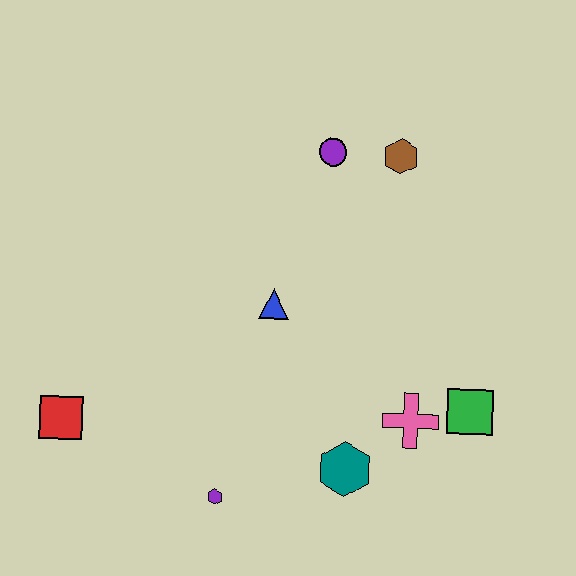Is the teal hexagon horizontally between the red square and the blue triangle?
No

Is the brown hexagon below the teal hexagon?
No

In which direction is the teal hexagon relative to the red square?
The teal hexagon is to the right of the red square.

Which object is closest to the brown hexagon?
The purple circle is closest to the brown hexagon.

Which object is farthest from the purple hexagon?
The brown hexagon is farthest from the purple hexagon.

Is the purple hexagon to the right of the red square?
Yes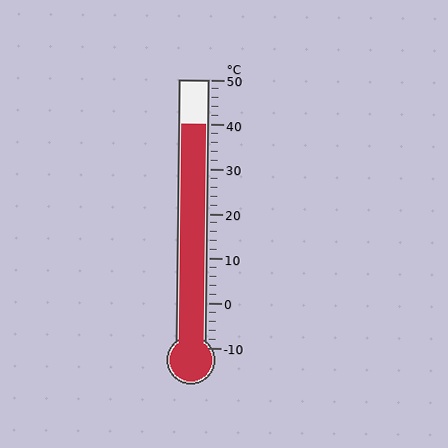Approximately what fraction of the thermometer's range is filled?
The thermometer is filled to approximately 85% of its range.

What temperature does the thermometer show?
The thermometer shows approximately 40°C.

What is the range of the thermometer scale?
The thermometer scale ranges from -10°C to 50°C.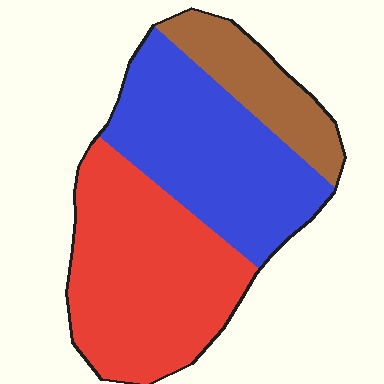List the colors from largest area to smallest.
From largest to smallest: red, blue, brown.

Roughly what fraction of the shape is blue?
Blue takes up about two fifths (2/5) of the shape.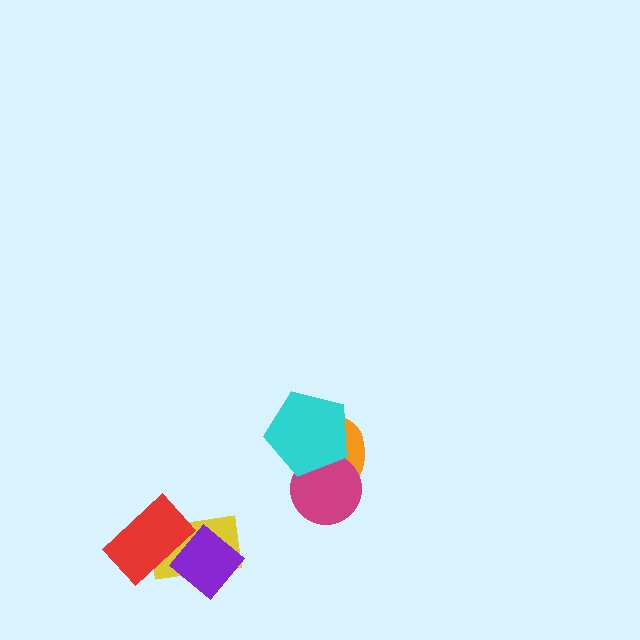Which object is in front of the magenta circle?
The cyan pentagon is in front of the magenta circle.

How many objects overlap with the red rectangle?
2 objects overlap with the red rectangle.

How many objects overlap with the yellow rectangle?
2 objects overlap with the yellow rectangle.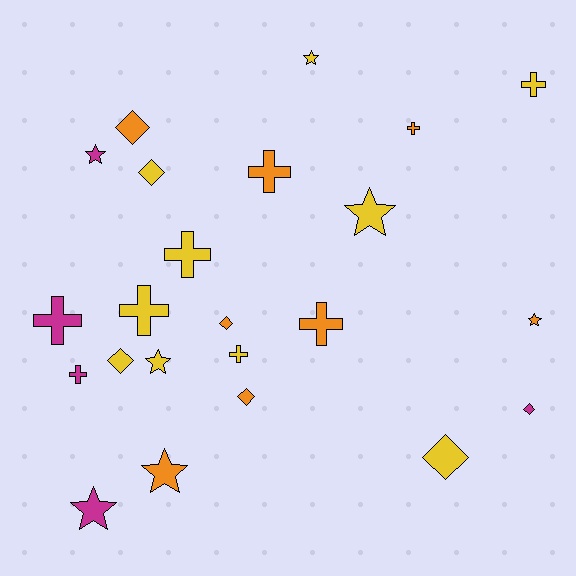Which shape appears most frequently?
Cross, with 9 objects.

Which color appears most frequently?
Yellow, with 10 objects.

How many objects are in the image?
There are 23 objects.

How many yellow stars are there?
There are 3 yellow stars.